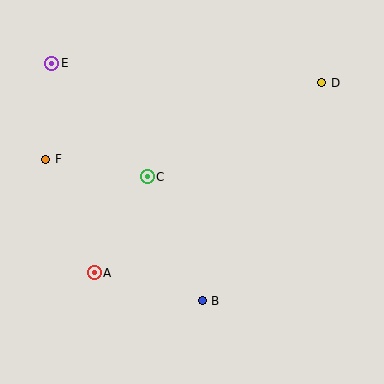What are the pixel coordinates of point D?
Point D is at (322, 83).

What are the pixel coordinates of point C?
Point C is at (147, 177).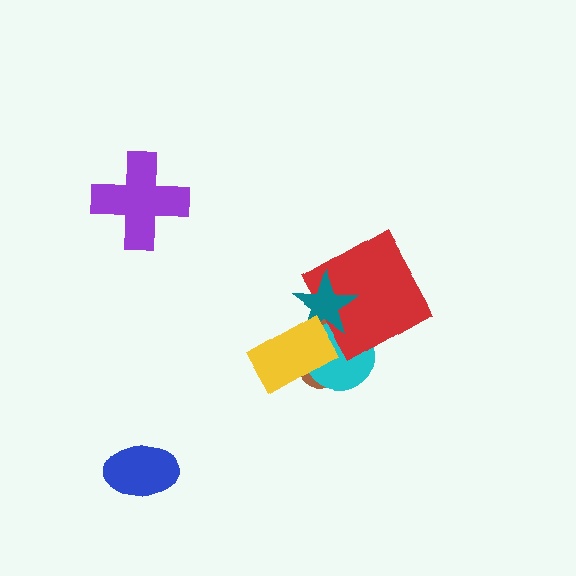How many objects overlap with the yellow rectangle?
3 objects overlap with the yellow rectangle.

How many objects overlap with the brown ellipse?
4 objects overlap with the brown ellipse.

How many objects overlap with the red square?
3 objects overlap with the red square.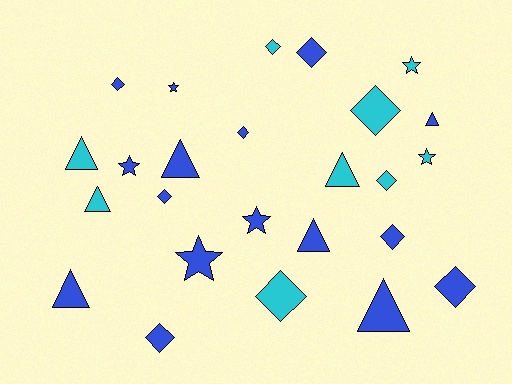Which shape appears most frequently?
Diamond, with 11 objects.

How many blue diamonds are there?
There are 7 blue diamonds.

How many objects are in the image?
There are 25 objects.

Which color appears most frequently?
Blue, with 16 objects.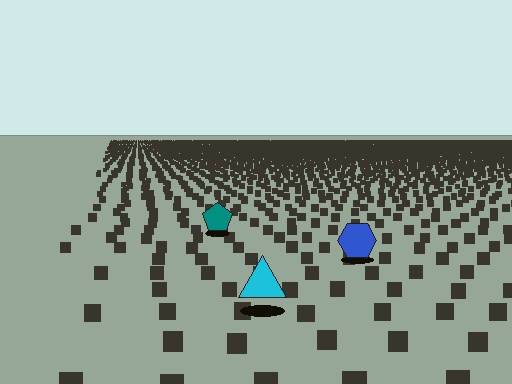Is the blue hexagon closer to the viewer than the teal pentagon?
Yes. The blue hexagon is closer — you can tell from the texture gradient: the ground texture is coarser near it.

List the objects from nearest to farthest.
From nearest to farthest: the cyan triangle, the blue hexagon, the teal pentagon.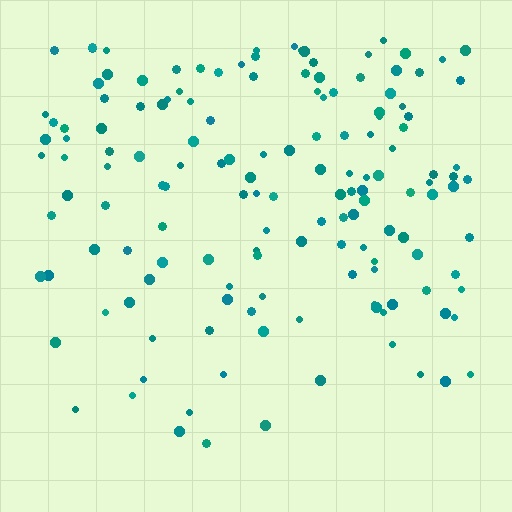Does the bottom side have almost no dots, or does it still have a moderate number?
Still a moderate number, just noticeably fewer than the top.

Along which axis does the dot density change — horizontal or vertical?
Vertical.